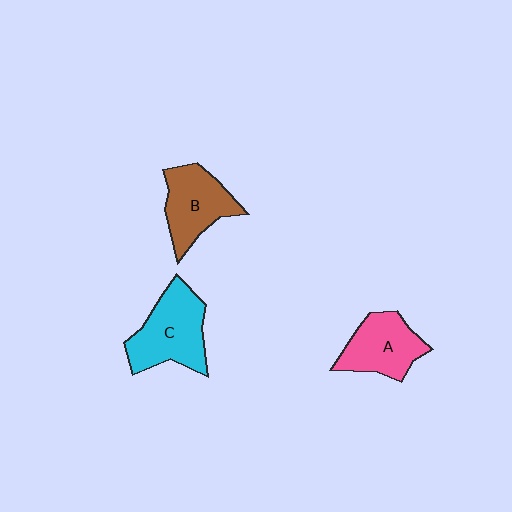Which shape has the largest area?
Shape C (cyan).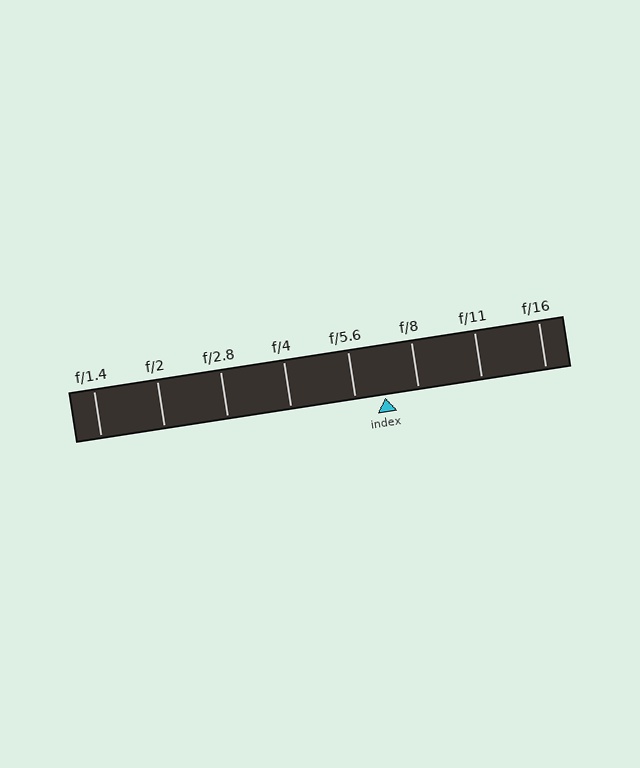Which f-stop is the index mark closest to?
The index mark is closest to f/5.6.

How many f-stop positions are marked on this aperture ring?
There are 8 f-stop positions marked.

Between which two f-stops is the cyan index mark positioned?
The index mark is between f/5.6 and f/8.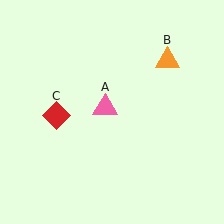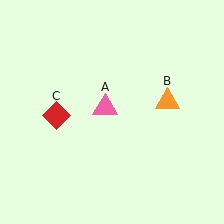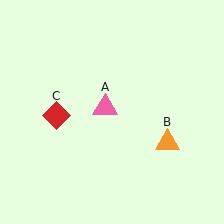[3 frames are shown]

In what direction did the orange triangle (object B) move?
The orange triangle (object B) moved down.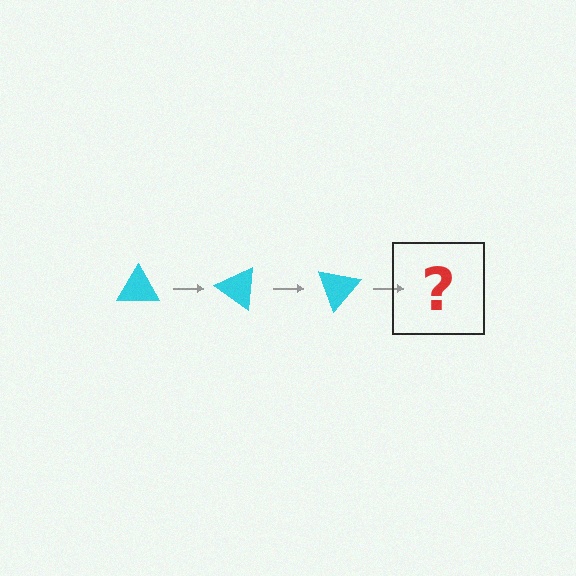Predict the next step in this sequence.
The next step is a cyan triangle rotated 105 degrees.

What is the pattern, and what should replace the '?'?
The pattern is that the triangle rotates 35 degrees each step. The '?' should be a cyan triangle rotated 105 degrees.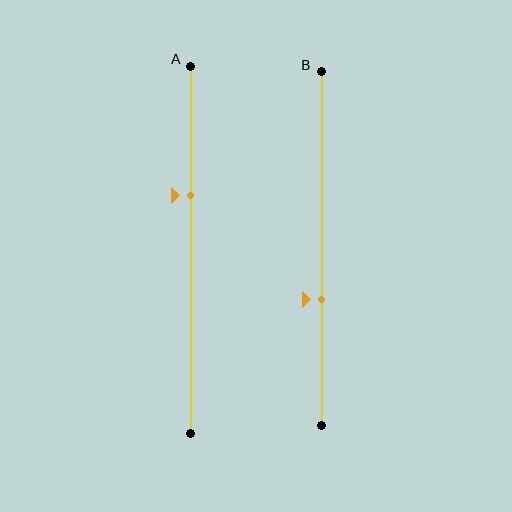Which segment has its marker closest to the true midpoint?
Segment B has its marker closest to the true midpoint.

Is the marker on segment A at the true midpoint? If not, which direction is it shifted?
No, the marker on segment A is shifted upward by about 15% of the segment length.